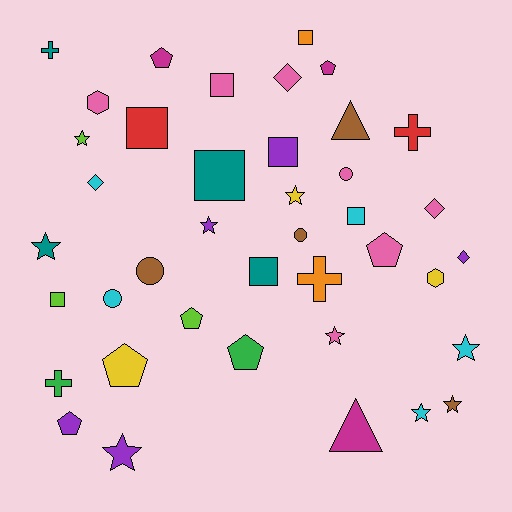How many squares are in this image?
There are 8 squares.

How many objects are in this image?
There are 40 objects.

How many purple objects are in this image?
There are 5 purple objects.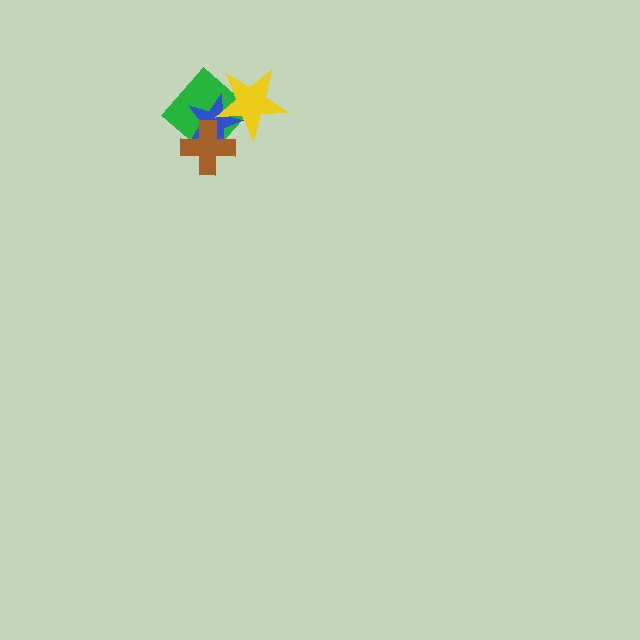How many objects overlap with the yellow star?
2 objects overlap with the yellow star.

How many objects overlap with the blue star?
3 objects overlap with the blue star.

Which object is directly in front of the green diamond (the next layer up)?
The blue star is directly in front of the green diamond.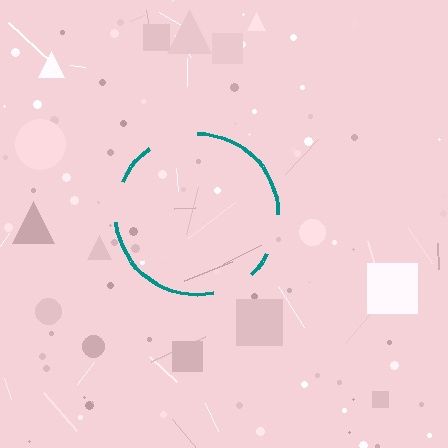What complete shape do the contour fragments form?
The contour fragments form a circle.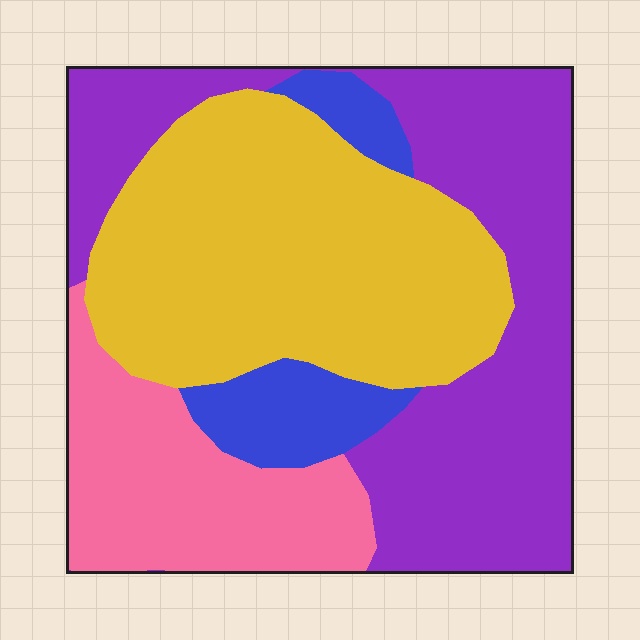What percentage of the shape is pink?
Pink covers around 20% of the shape.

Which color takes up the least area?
Blue, at roughly 10%.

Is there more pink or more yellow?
Yellow.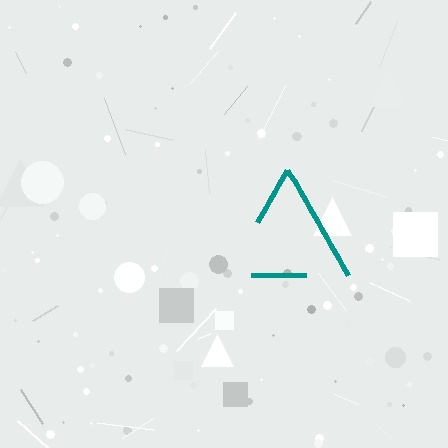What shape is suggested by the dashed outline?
The dashed outline suggests a triangle.